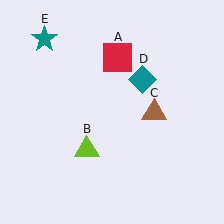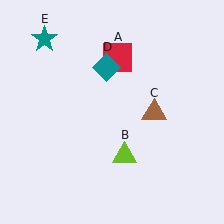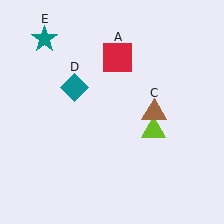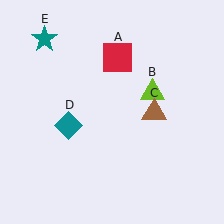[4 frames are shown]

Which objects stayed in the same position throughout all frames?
Red square (object A) and brown triangle (object C) and teal star (object E) remained stationary.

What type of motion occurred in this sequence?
The lime triangle (object B), teal diamond (object D) rotated counterclockwise around the center of the scene.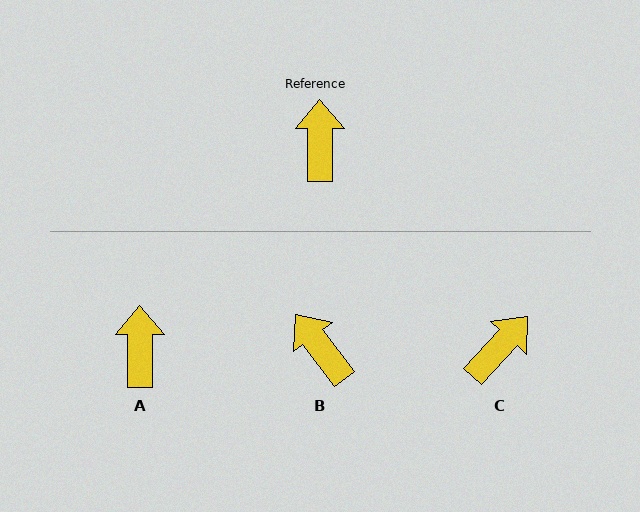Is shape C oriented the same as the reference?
No, it is off by about 43 degrees.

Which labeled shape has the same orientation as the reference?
A.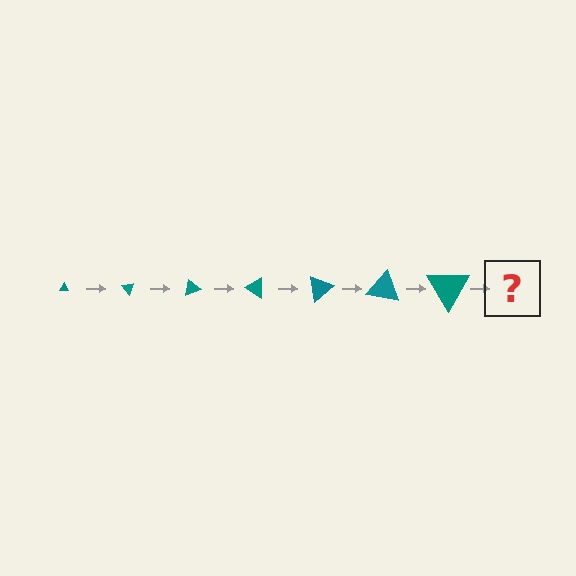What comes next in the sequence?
The next element should be a triangle, larger than the previous one and rotated 350 degrees from the start.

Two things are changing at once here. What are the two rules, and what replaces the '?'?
The two rules are that the triangle grows larger each step and it rotates 50 degrees each step. The '?' should be a triangle, larger than the previous one and rotated 350 degrees from the start.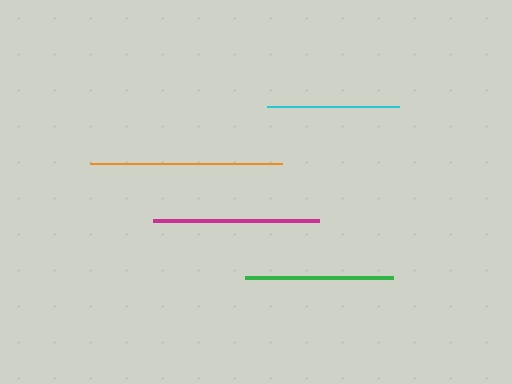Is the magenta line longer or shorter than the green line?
The magenta line is longer than the green line.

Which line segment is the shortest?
The cyan line is the shortest at approximately 132 pixels.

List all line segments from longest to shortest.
From longest to shortest: orange, magenta, green, cyan.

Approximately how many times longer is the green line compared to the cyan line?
The green line is approximately 1.1 times the length of the cyan line.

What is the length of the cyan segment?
The cyan segment is approximately 132 pixels long.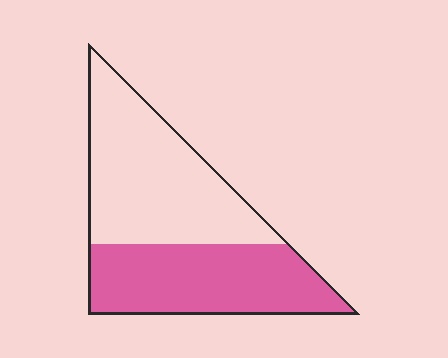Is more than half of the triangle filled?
No.